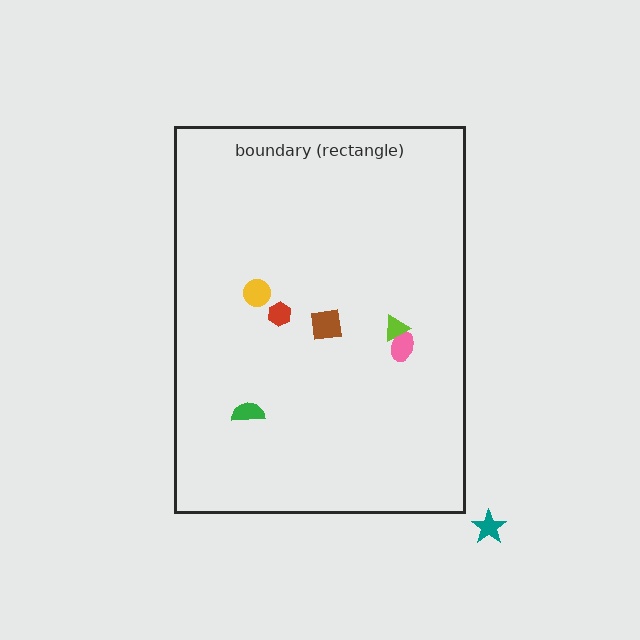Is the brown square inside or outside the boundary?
Inside.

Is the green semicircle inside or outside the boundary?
Inside.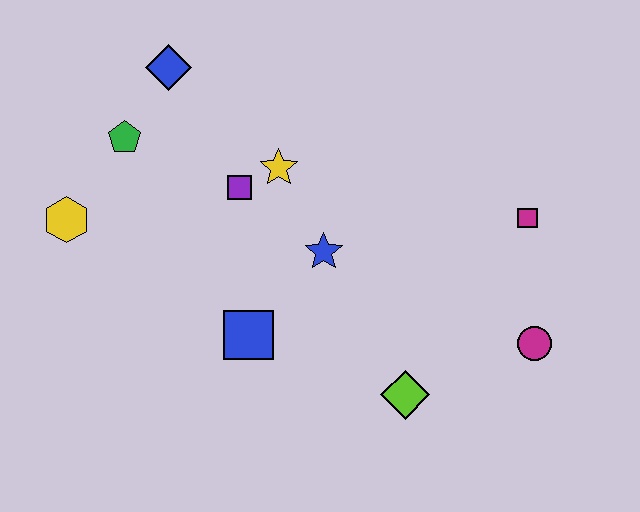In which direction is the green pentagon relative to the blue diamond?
The green pentagon is below the blue diamond.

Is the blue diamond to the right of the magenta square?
No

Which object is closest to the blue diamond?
The green pentagon is closest to the blue diamond.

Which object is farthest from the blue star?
The yellow hexagon is farthest from the blue star.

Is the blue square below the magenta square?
Yes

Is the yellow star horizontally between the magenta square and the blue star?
No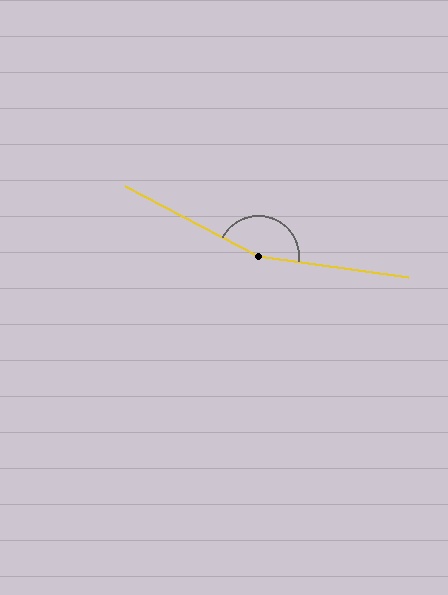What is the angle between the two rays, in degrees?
Approximately 160 degrees.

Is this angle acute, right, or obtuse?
It is obtuse.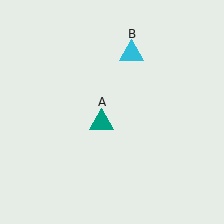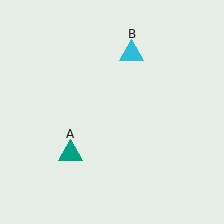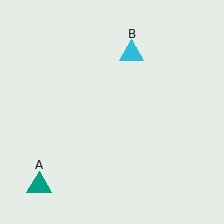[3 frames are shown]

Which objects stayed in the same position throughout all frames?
Cyan triangle (object B) remained stationary.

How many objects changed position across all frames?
1 object changed position: teal triangle (object A).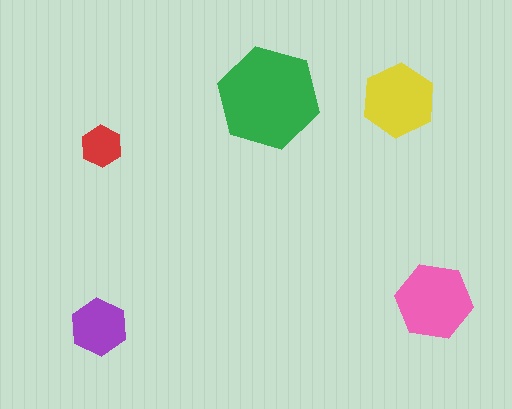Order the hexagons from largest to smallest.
the green one, the pink one, the yellow one, the purple one, the red one.